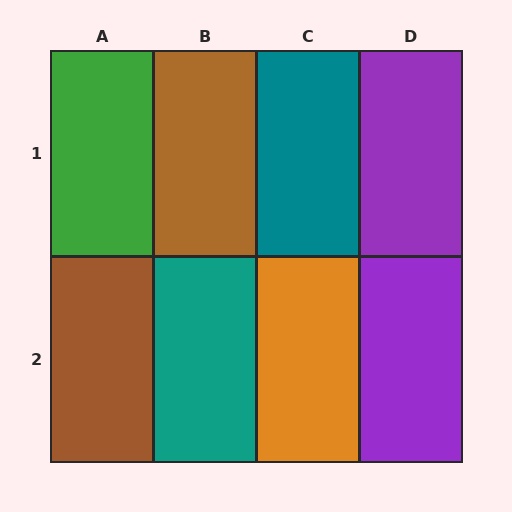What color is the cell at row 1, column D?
Purple.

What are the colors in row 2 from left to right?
Brown, teal, orange, purple.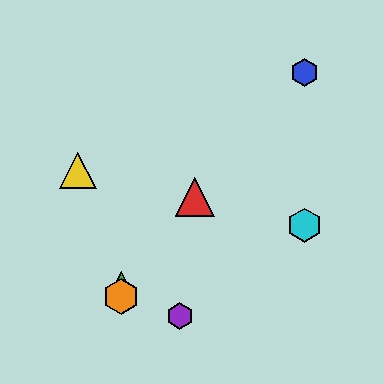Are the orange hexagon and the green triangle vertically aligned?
Yes, both are at x≈121.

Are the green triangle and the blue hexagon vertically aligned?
No, the green triangle is at x≈121 and the blue hexagon is at x≈305.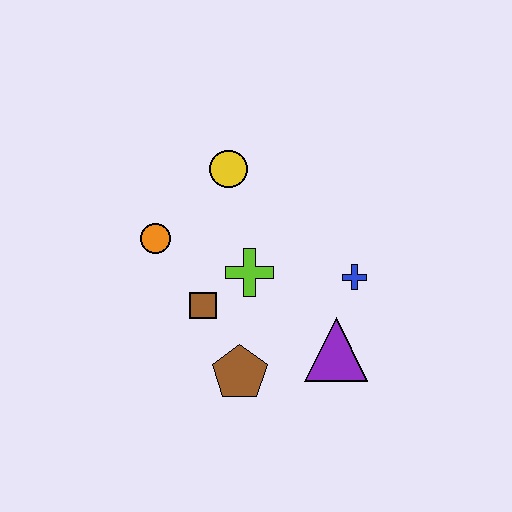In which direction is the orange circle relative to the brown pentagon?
The orange circle is above the brown pentagon.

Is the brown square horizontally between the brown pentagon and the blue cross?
No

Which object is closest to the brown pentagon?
The brown square is closest to the brown pentagon.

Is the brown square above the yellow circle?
No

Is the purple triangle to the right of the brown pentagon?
Yes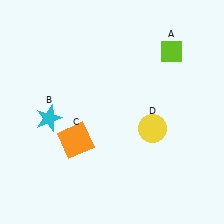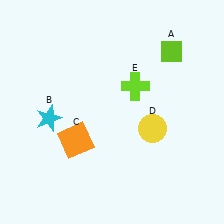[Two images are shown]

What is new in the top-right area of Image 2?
A lime cross (E) was added in the top-right area of Image 2.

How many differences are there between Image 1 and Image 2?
There is 1 difference between the two images.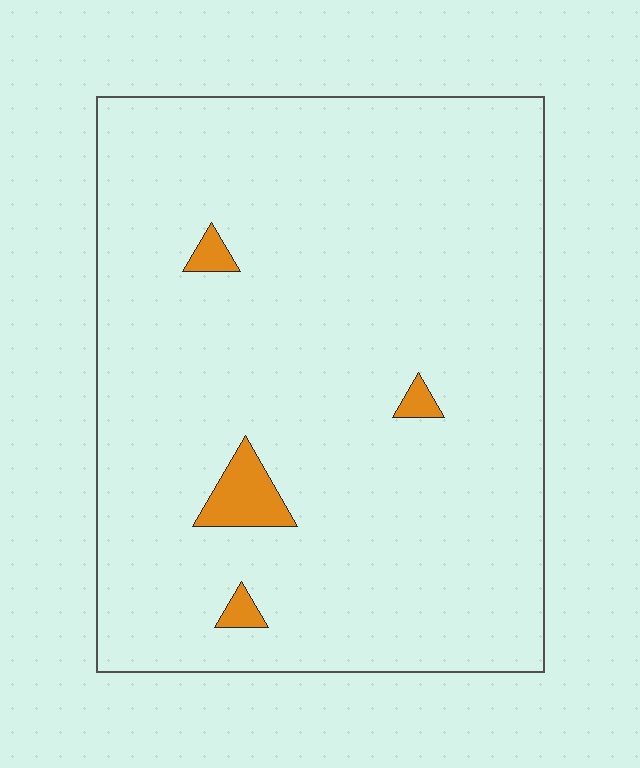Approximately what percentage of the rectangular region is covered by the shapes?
Approximately 5%.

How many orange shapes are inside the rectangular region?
4.